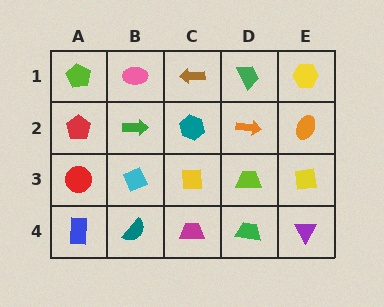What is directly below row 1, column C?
A teal hexagon.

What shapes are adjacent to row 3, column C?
A teal hexagon (row 2, column C), a magenta trapezoid (row 4, column C), a cyan diamond (row 3, column B), a lime trapezoid (row 3, column D).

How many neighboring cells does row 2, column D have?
4.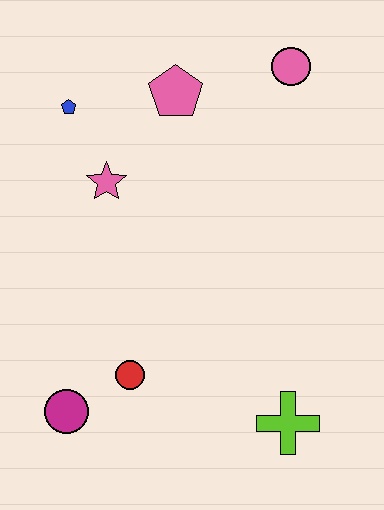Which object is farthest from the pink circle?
The magenta circle is farthest from the pink circle.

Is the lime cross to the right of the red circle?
Yes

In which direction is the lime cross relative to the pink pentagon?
The lime cross is below the pink pentagon.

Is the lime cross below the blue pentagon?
Yes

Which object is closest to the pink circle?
The pink pentagon is closest to the pink circle.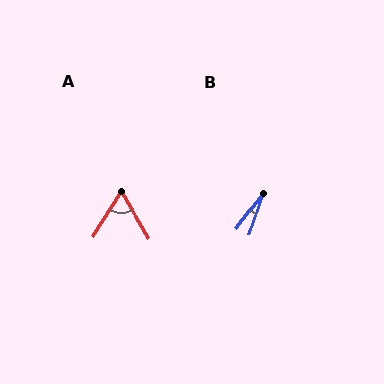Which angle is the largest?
A, at approximately 62 degrees.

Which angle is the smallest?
B, at approximately 18 degrees.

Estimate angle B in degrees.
Approximately 18 degrees.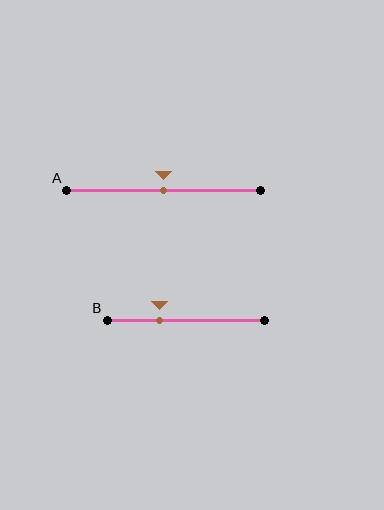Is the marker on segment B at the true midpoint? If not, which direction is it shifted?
No, the marker on segment B is shifted to the left by about 17% of the segment length.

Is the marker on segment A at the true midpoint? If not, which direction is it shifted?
Yes, the marker on segment A is at the true midpoint.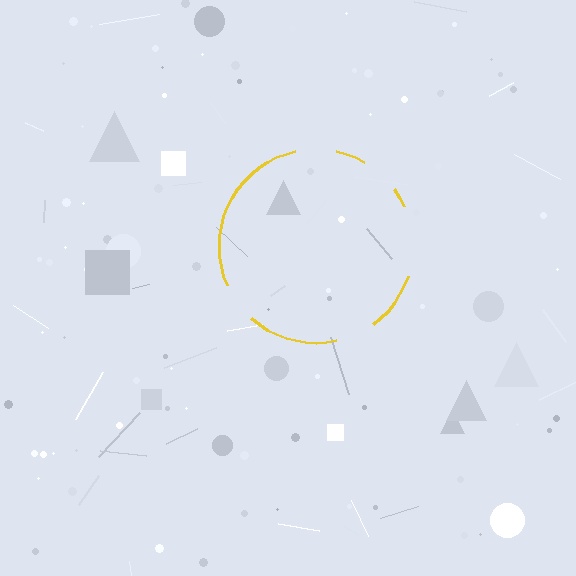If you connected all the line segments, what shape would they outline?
They would outline a circle.